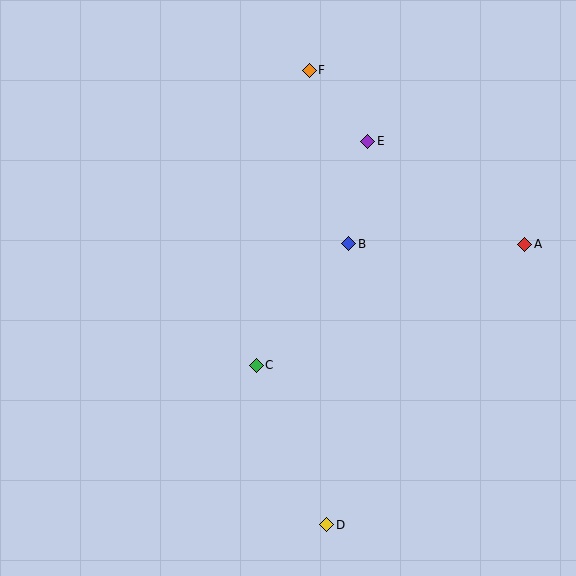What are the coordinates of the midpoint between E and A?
The midpoint between E and A is at (446, 193).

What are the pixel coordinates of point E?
Point E is at (368, 141).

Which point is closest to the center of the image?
Point B at (349, 244) is closest to the center.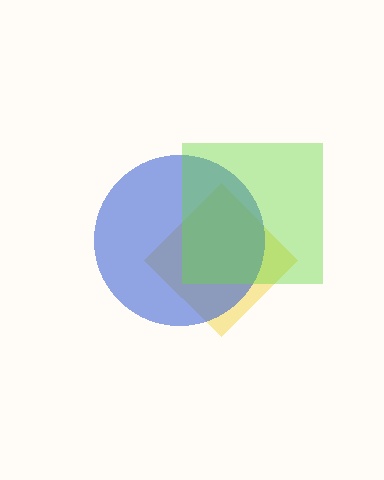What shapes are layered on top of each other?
The layered shapes are: a yellow diamond, a blue circle, a lime square.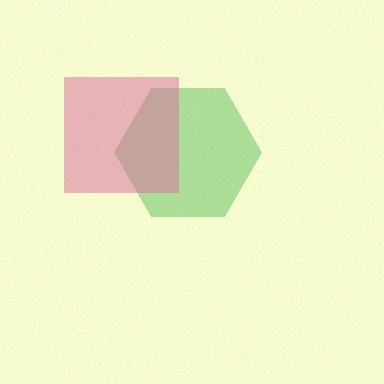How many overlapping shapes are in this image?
There are 2 overlapping shapes in the image.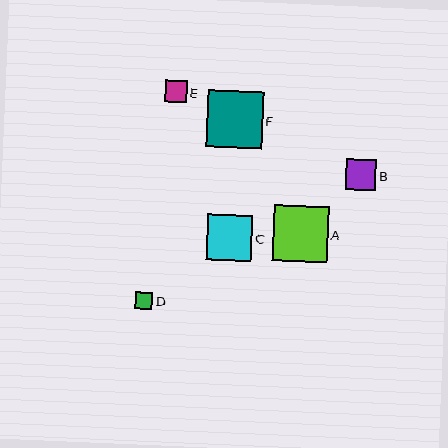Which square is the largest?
Square F is the largest with a size of approximately 56 pixels.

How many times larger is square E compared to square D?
Square E is approximately 1.3 times the size of square D.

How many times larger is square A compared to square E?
Square A is approximately 2.5 times the size of square E.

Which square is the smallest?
Square D is the smallest with a size of approximately 17 pixels.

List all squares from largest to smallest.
From largest to smallest: F, A, C, B, E, D.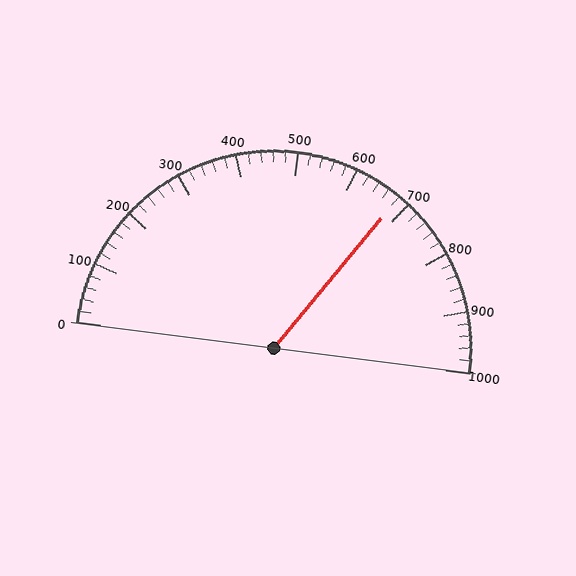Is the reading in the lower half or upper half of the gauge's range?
The reading is in the upper half of the range (0 to 1000).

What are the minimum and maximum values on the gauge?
The gauge ranges from 0 to 1000.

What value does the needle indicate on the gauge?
The needle indicates approximately 680.